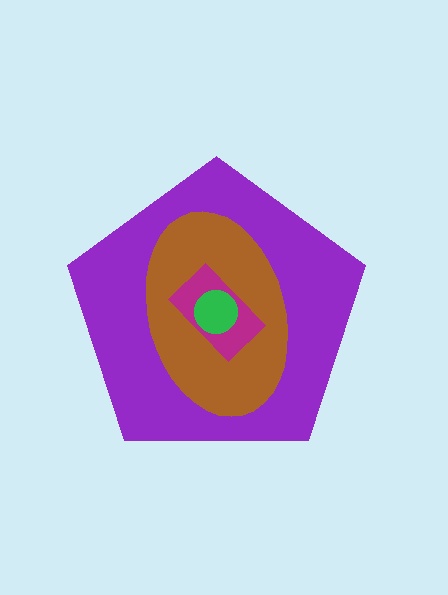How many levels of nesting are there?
4.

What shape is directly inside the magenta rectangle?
The green circle.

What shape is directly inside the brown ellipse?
The magenta rectangle.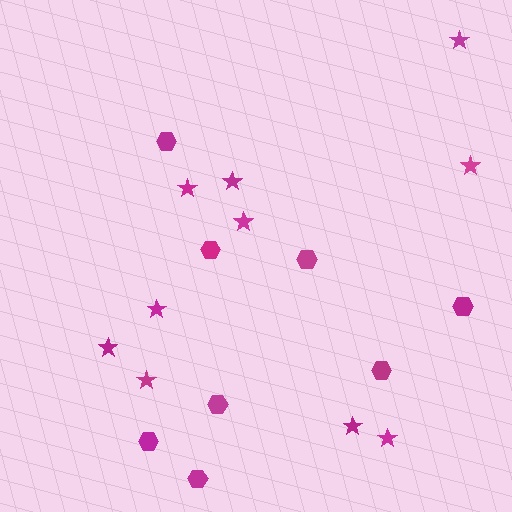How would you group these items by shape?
There are 2 groups: one group of hexagons (8) and one group of stars (10).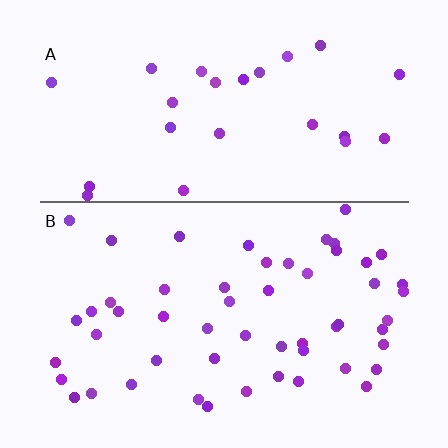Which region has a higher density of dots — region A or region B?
B (the bottom).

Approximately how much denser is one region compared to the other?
Approximately 2.1× — region B over region A.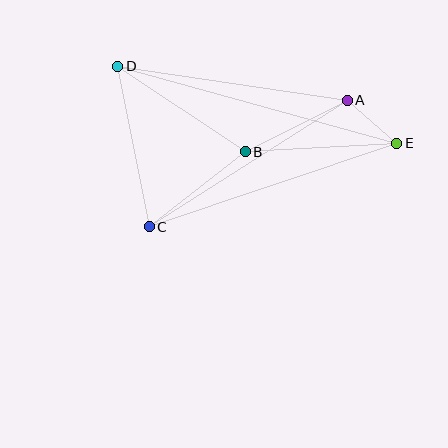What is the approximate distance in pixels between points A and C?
The distance between A and C is approximately 235 pixels.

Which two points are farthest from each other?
Points D and E are farthest from each other.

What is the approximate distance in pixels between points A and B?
The distance between A and B is approximately 114 pixels.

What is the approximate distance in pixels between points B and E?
The distance between B and E is approximately 152 pixels.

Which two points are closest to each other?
Points A and E are closest to each other.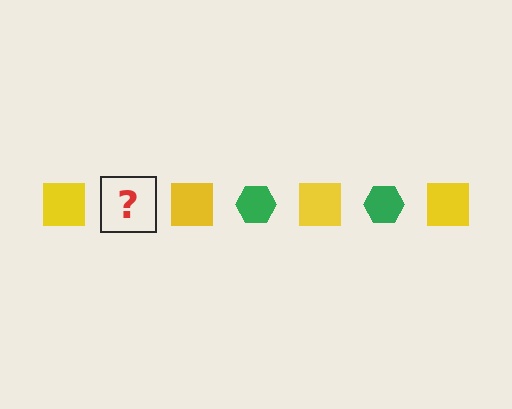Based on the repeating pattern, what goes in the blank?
The blank should be a green hexagon.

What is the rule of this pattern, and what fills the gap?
The rule is that the pattern alternates between yellow square and green hexagon. The gap should be filled with a green hexagon.